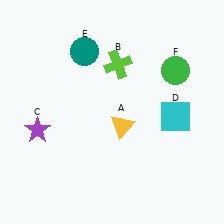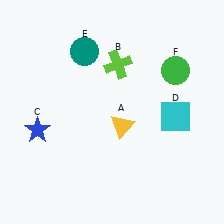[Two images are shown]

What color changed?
The star (C) changed from purple in Image 1 to blue in Image 2.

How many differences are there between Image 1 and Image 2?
There is 1 difference between the two images.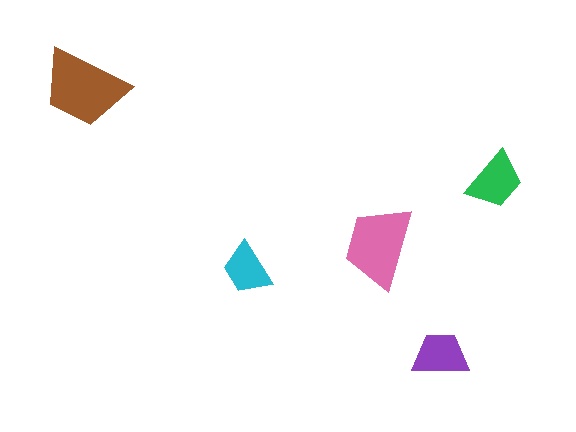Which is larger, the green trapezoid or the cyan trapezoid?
The green one.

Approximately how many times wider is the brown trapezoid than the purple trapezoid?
About 1.5 times wider.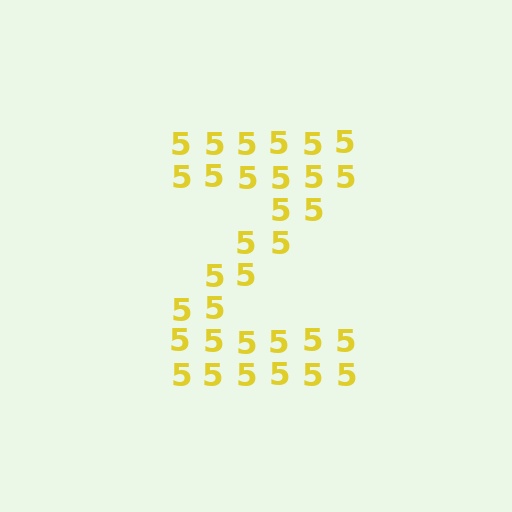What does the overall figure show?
The overall figure shows the letter Z.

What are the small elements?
The small elements are digit 5's.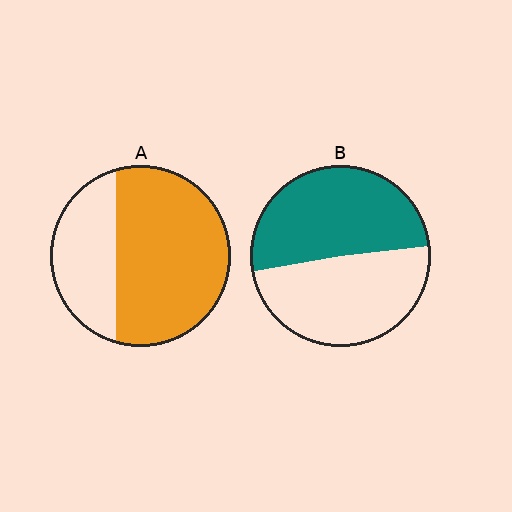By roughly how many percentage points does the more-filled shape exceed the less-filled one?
By roughly 15 percentage points (A over B).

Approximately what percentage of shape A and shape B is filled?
A is approximately 65% and B is approximately 50%.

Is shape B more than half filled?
Roughly half.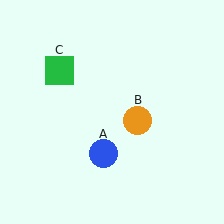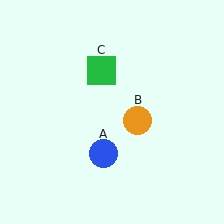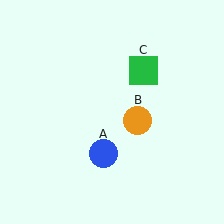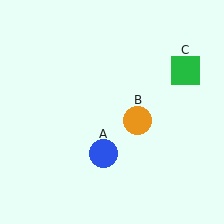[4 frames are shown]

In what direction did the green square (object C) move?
The green square (object C) moved right.